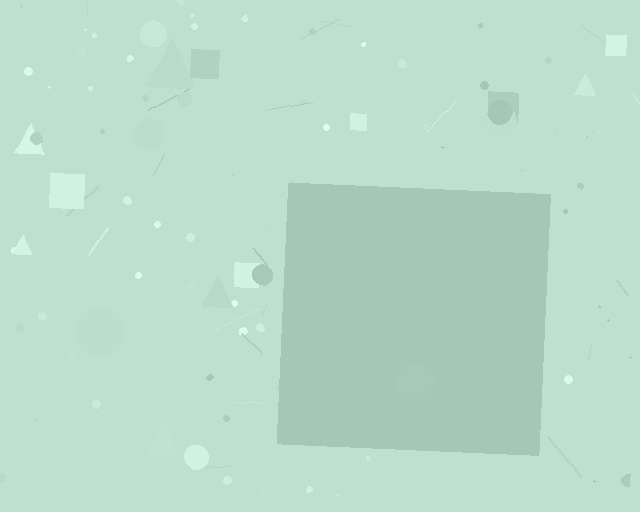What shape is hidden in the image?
A square is hidden in the image.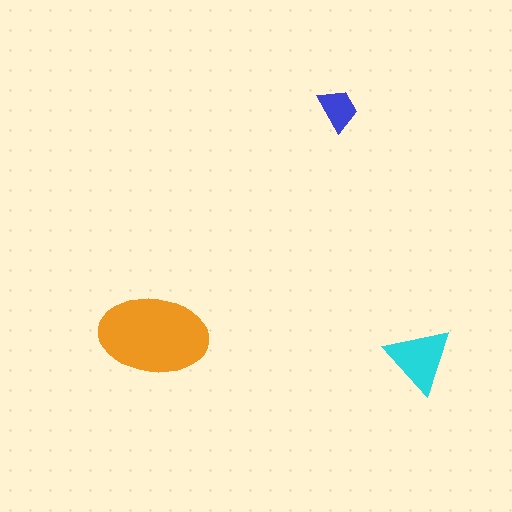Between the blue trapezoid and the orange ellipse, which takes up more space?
The orange ellipse.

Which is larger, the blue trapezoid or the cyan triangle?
The cyan triangle.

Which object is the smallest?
The blue trapezoid.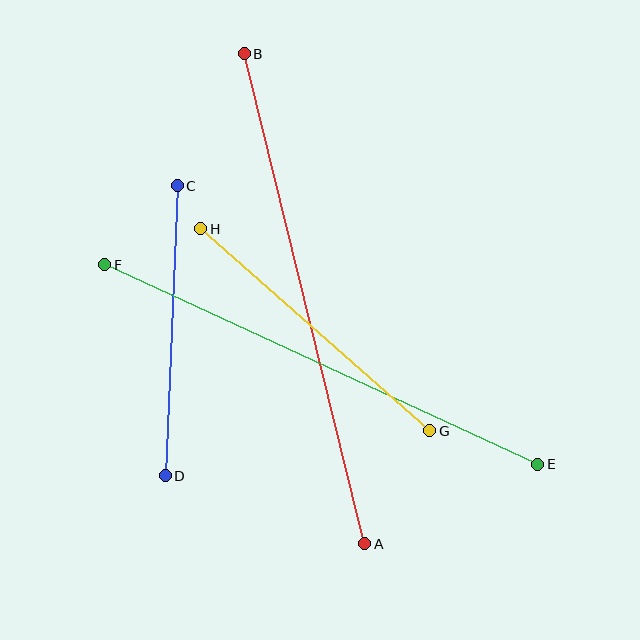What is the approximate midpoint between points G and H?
The midpoint is at approximately (315, 330) pixels.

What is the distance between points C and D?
The distance is approximately 290 pixels.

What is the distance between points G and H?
The distance is approximately 305 pixels.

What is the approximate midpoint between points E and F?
The midpoint is at approximately (321, 364) pixels.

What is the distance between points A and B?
The distance is approximately 505 pixels.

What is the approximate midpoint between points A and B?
The midpoint is at approximately (305, 299) pixels.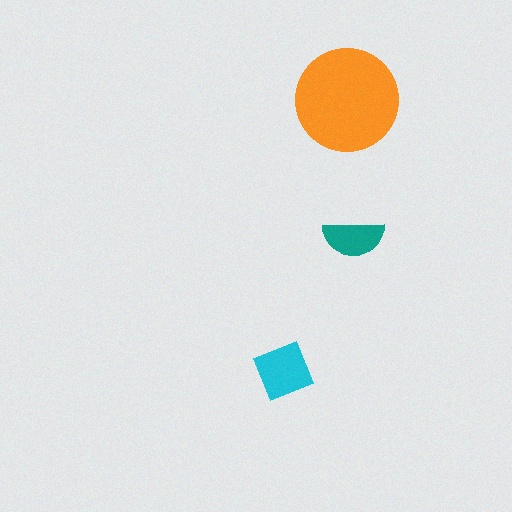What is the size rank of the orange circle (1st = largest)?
1st.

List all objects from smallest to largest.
The teal semicircle, the cyan diamond, the orange circle.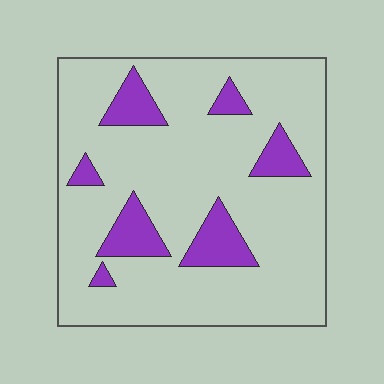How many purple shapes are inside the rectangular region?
7.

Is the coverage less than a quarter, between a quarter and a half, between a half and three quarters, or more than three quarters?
Less than a quarter.